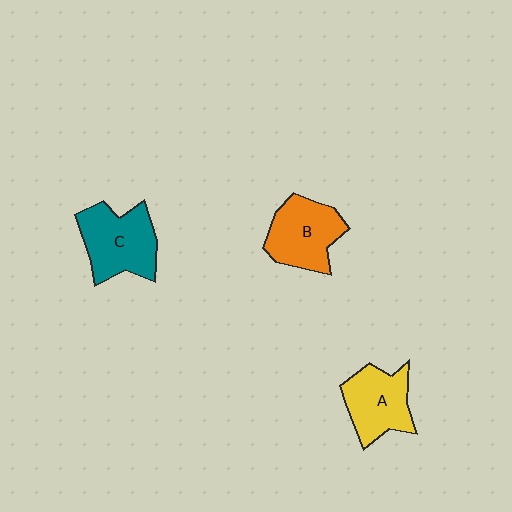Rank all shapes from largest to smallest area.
From largest to smallest: C (teal), B (orange), A (yellow).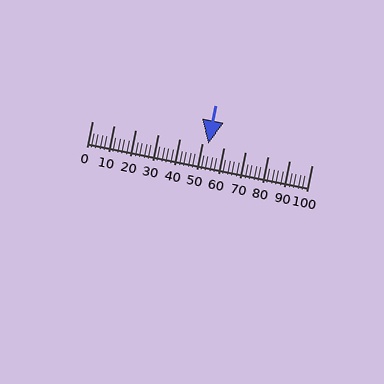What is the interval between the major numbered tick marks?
The major tick marks are spaced 10 units apart.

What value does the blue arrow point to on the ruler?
The blue arrow points to approximately 53.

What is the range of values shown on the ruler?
The ruler shows values from 0 to 100.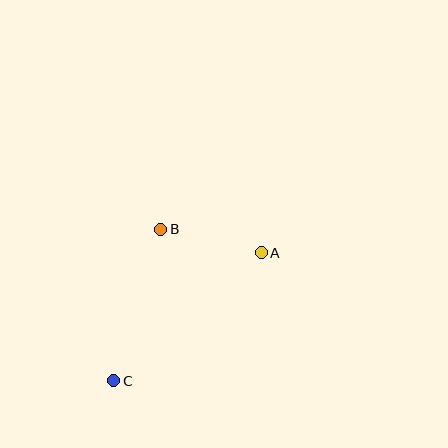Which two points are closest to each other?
Points A and B are closest to each other.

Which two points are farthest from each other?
Points A and C are farthest from each other.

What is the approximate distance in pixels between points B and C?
The distance between B and C is approximately 159 pixels.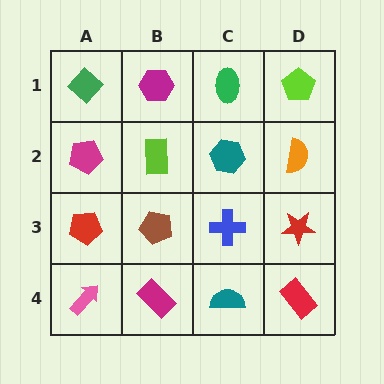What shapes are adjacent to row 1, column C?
A teal hexagon (row 2, column C), a magenta hexagon (row 1, column B), a lime pentagon (row 1, column D).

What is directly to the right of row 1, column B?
A green ellipse.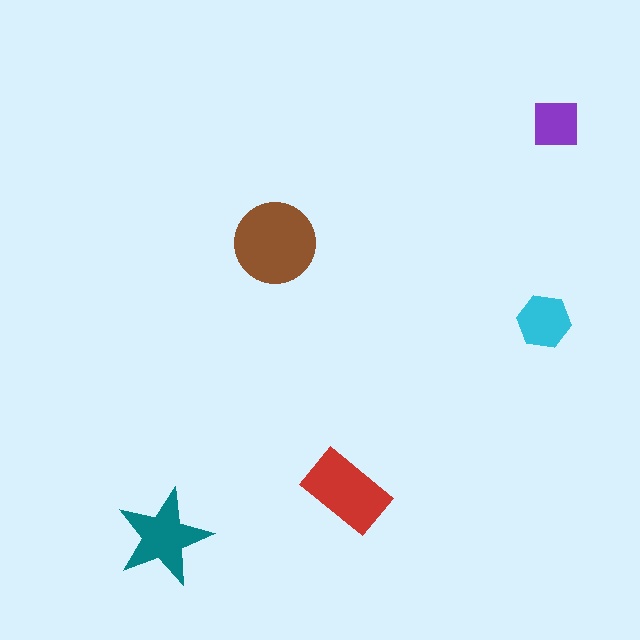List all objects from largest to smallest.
The brown circle, the red rectangle, the teal star, the cyan hexagon, the purple square.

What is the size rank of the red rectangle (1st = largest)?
2nd.